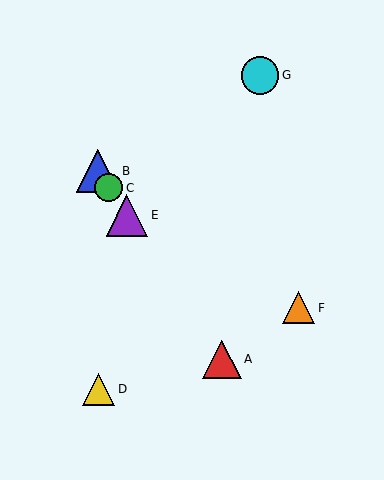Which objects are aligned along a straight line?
Objects A, B, C, E are aligned along a straight line.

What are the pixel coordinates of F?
Object F is at (298, 308).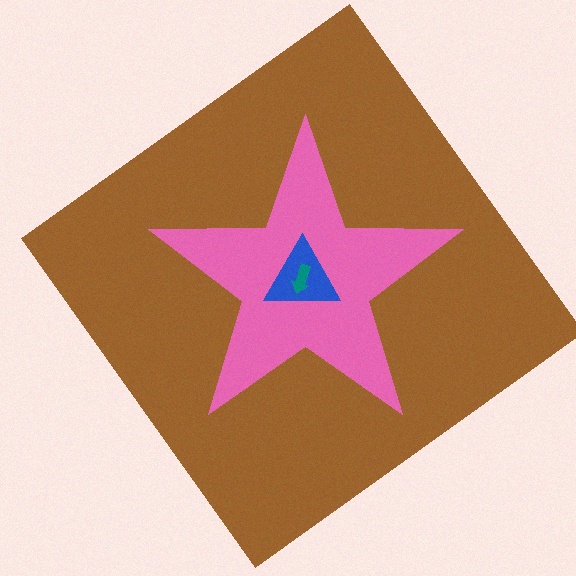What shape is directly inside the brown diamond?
The pink star.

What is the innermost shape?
The teal arrow.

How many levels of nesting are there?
4.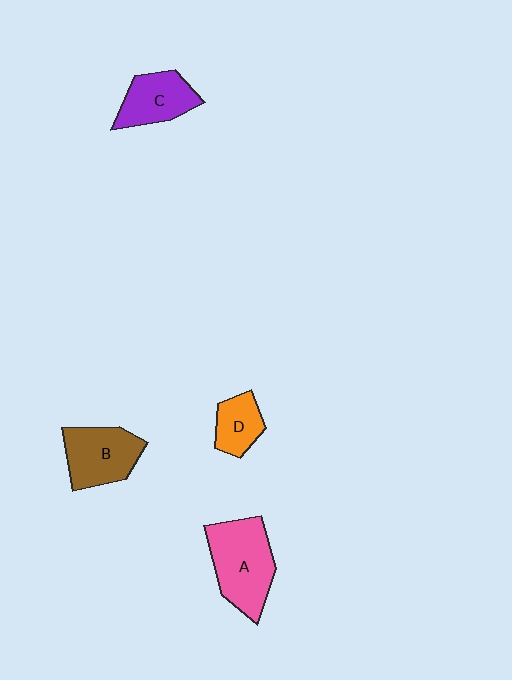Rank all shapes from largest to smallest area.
From largest to smallest: A (pink), B (brown), C (purple), D (orange).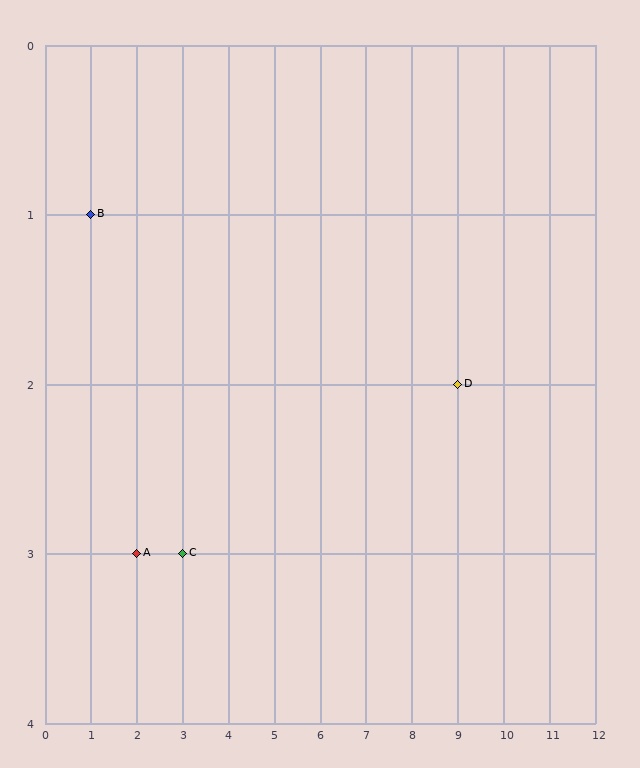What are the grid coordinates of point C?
Point C is at grid coordinates (3, 3).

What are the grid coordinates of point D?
Point D is at grid coordinates (9, 2).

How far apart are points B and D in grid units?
Points B and D are 8 columns and 1 row apart (about 8.1 grid units diagonally).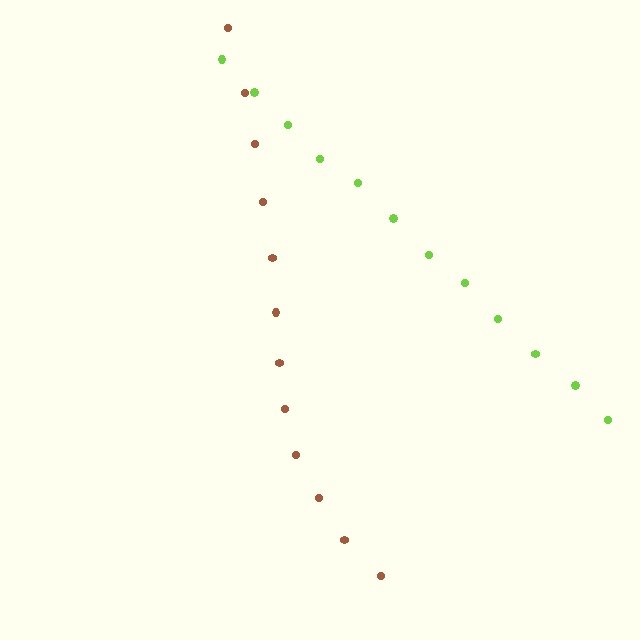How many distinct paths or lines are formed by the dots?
There are 2 distinct paths.